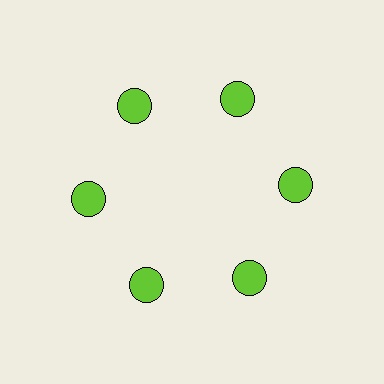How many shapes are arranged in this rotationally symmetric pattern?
There are 6 shapes, arranged in 6 groups of 1.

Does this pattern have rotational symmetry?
Yes, this pattern has 6-fold rotational symmetry. It looks the same after rotating 60 degrees around the center.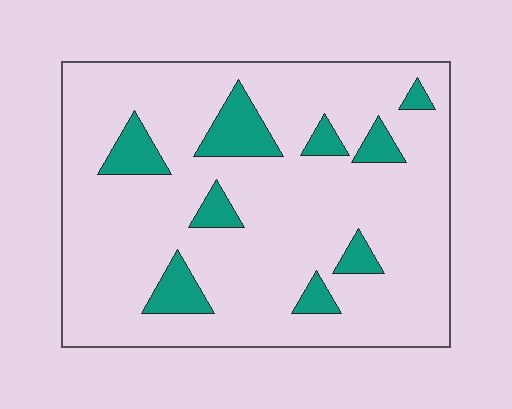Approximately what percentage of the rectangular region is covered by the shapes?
Approximately 15%.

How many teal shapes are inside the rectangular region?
9.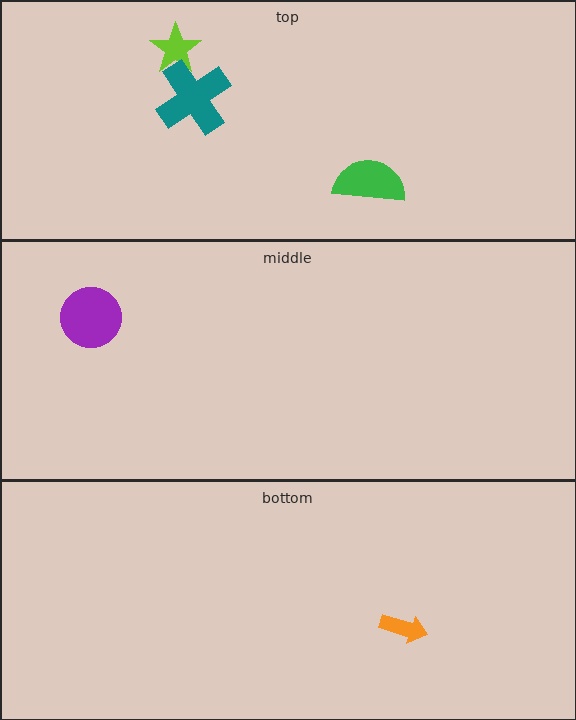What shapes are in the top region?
The lime star, the teal cross, the green semicircle.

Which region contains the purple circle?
The middle region.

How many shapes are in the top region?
3.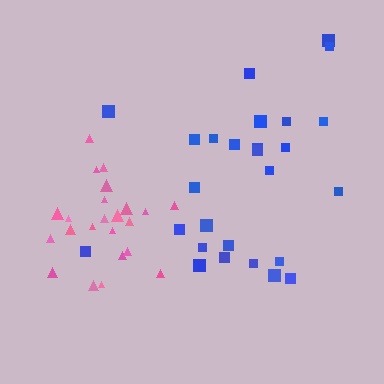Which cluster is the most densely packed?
Pink.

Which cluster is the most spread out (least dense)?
Blue.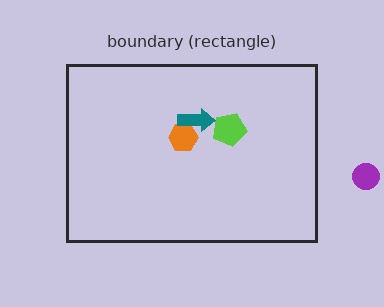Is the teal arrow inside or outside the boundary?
Inside.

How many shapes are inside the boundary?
3 inside, 1 outside.